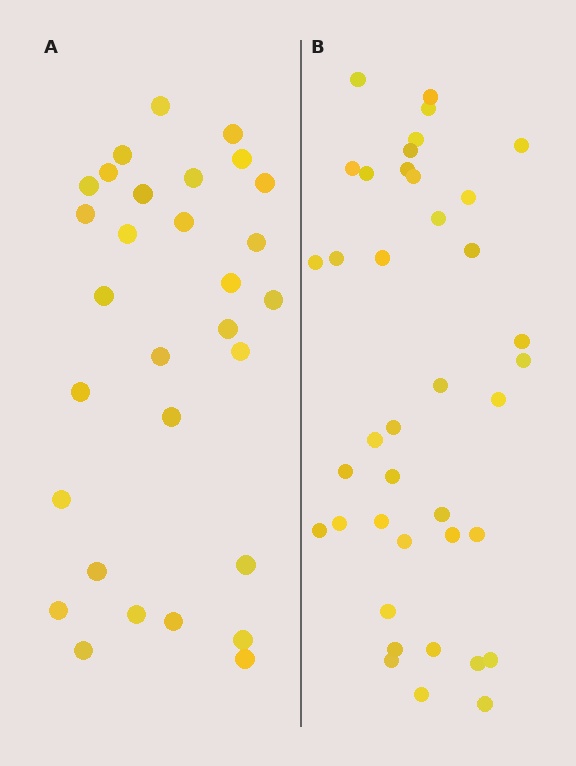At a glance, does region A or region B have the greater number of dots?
Region B (the right region) has more dots.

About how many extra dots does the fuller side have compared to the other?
Region B has roughly 8 or so more dots than region A.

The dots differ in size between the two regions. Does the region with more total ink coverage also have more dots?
No. Region A has more total ink coverage because its dots are larger, but region B actually contains more individual dots. Total area can be misleading — the number of items is what matters here.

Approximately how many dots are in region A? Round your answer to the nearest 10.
About 30 dots.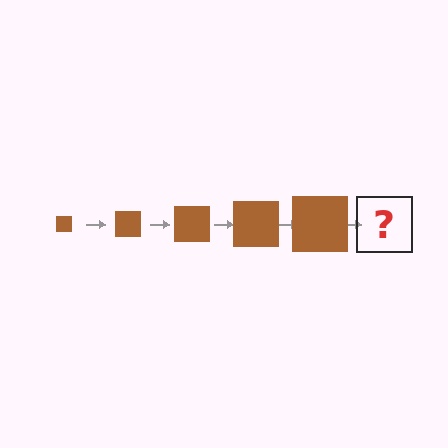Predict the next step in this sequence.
The next step is a brown square, larger than the previous one.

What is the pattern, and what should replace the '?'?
The pattern is that the square gets progressively larger each step. The '?' should be a brown square, larger than the previous one.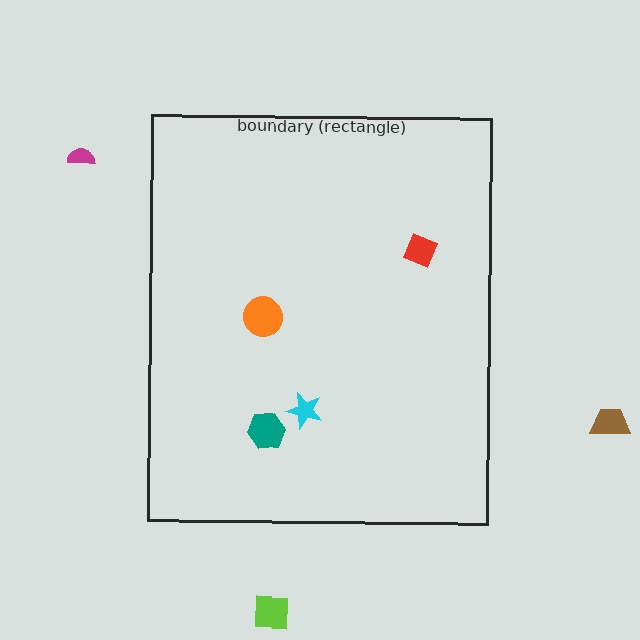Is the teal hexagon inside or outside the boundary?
Inside.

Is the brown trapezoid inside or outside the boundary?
Outside.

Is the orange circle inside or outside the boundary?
Inside.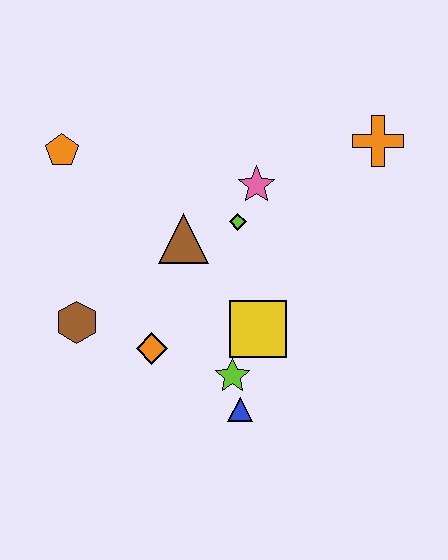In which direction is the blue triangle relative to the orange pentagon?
The blue triangle is below the orange pentagon.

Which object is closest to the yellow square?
The lime star is closest to the yellow square.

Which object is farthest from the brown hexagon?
The orange cross is farthest from the brown hexagon.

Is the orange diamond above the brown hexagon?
No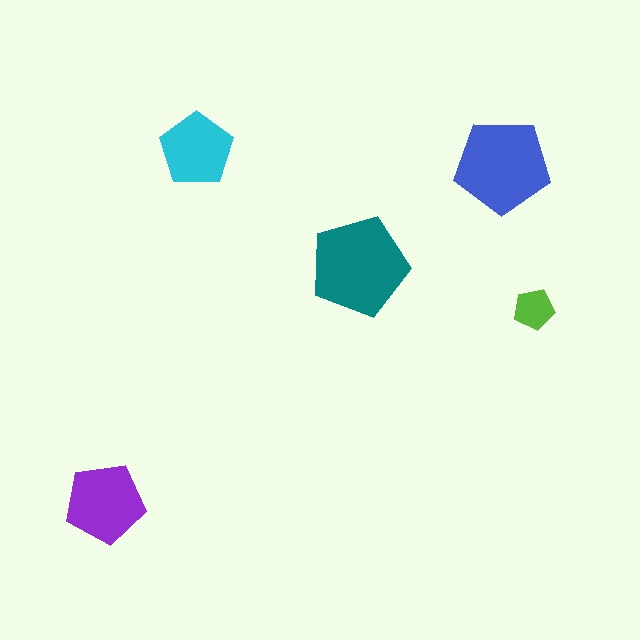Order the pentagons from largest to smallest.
the teal one, the blue one, the purple one, the cyan one, the lime one.